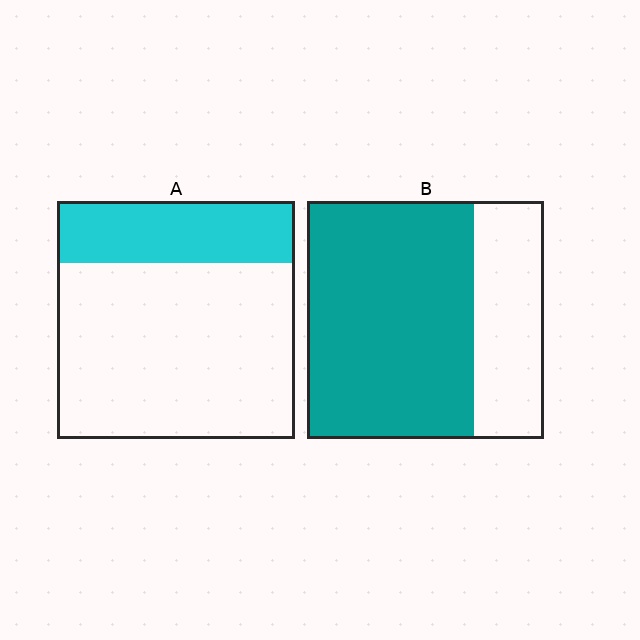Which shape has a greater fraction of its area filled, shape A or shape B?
Shape B.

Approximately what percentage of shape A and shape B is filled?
A is approximately 25% and B is approximately 70%.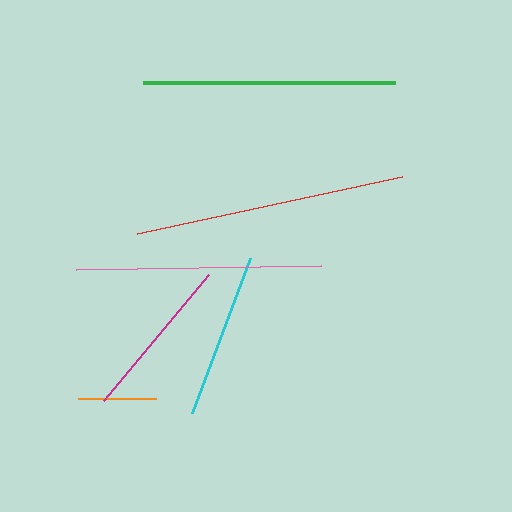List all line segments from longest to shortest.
From longest to shortest: red, green, pink, cyan, magenta, orange.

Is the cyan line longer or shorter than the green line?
The green line is longer than the cyan line.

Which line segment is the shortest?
The orange line is the shortest at approximately 77 pixels.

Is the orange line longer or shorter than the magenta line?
The magenta line is longer than the orange line.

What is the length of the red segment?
The red segment is approximately 271 pixels long.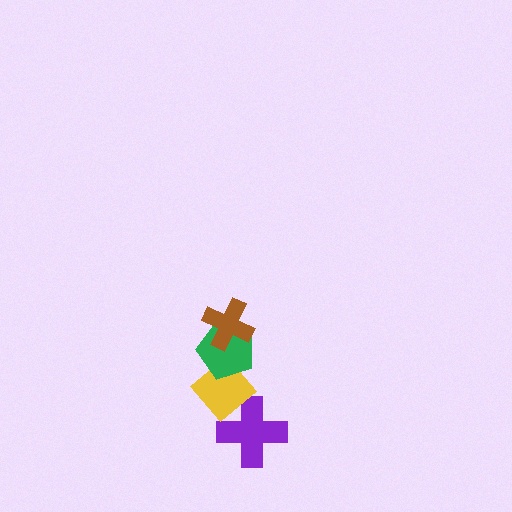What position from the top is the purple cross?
The purple cross is 4th from the top.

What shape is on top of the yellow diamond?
The green pentagon is on top of the yellow diamond.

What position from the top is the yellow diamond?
The yellow diamond is 3rd from the top.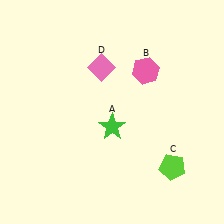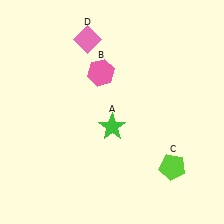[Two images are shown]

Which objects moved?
The objects that moved are: the pink hexagon (B), the pink diamond (D).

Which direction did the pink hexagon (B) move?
The pink hexagon (B) moved left.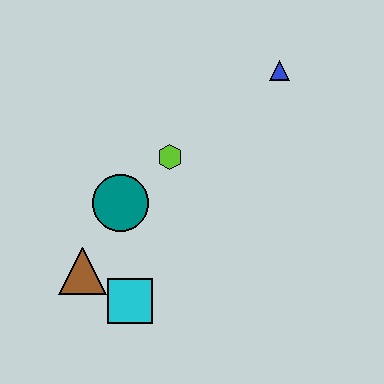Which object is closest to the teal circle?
The lime hexagon is closest to the teal circle.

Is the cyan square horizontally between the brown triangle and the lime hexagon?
Yes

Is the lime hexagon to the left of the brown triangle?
No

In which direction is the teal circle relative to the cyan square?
The teal circle is above the cyan square.